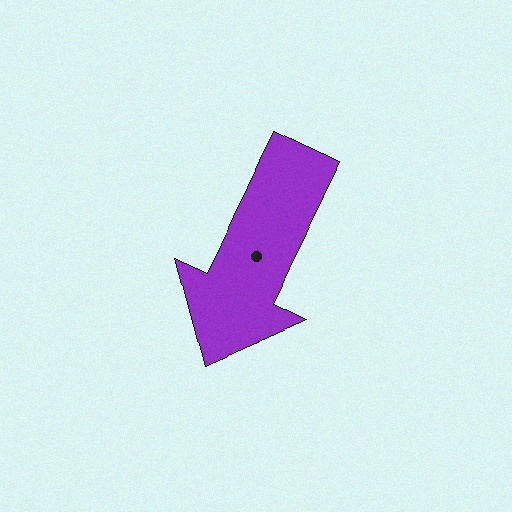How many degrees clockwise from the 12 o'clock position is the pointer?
Approximately 206 degrees.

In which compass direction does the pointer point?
Southwest.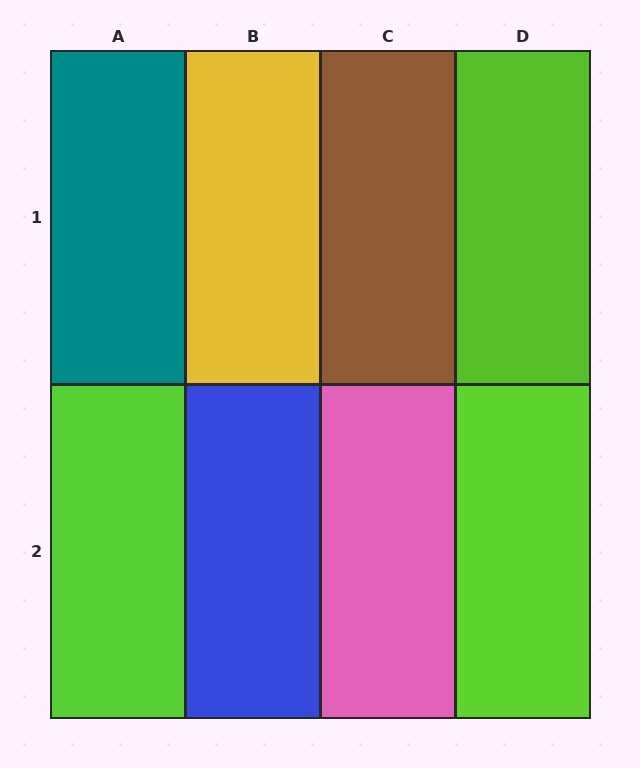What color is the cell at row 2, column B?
Blue.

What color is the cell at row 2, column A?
Lime.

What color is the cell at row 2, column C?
Pink.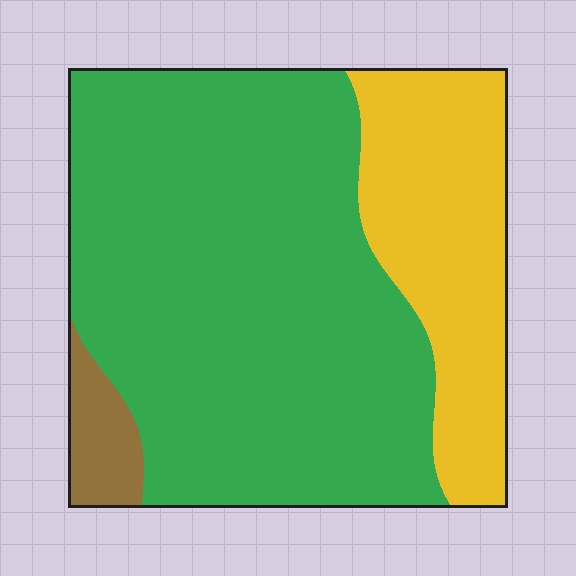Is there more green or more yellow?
Green.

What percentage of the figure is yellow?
Yellow takes up between a sixth and a third of the figure.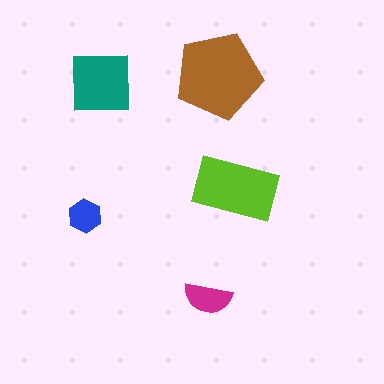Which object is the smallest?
The blue hexagon.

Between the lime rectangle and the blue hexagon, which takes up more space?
The lime rectangle.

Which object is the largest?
The brown pentagon.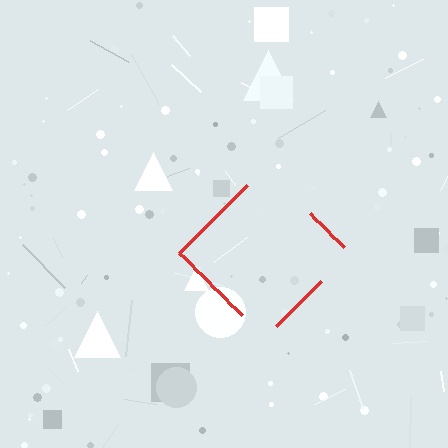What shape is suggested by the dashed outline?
The dashed outline suggests a diamond.